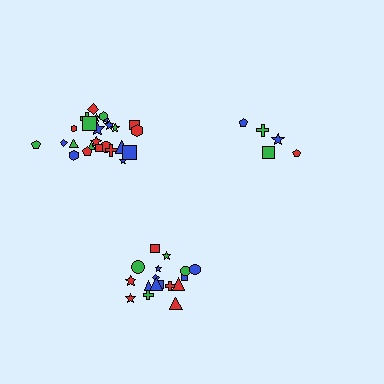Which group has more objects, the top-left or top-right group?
The top-left group.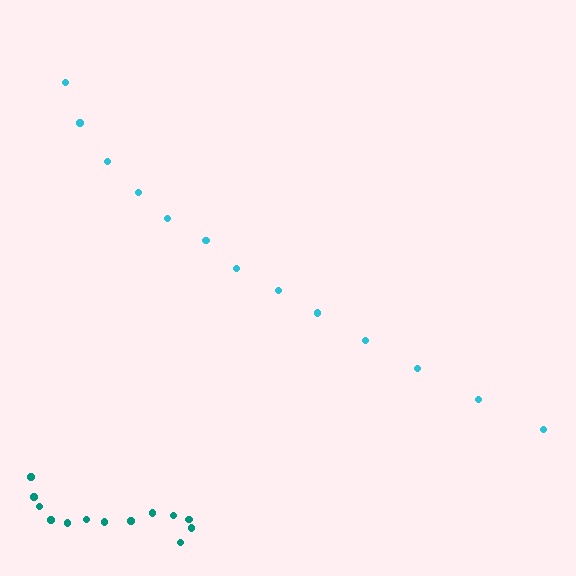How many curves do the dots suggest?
There are 2 distinct paths.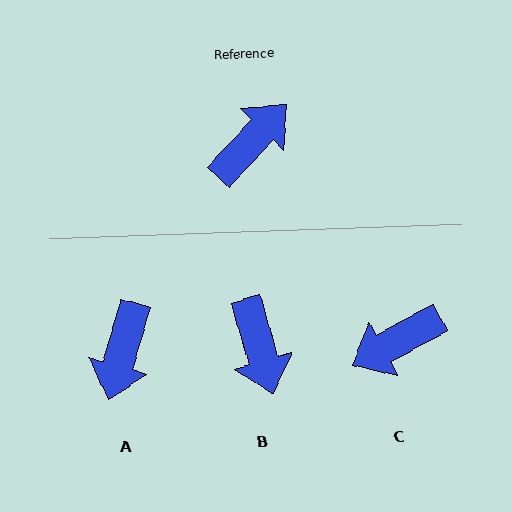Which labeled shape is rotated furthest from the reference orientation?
C, about 162 degrees away.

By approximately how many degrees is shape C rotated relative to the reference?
Approximately 162 degrees counter-clockwise.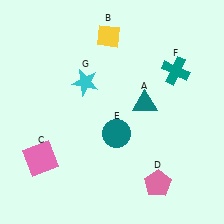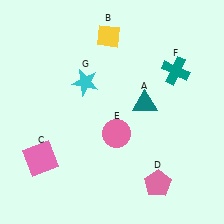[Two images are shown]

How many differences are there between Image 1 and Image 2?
There is 1 difference between the two images.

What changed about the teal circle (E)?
In Image 1, E is teal. In Image 2, it changed to pink.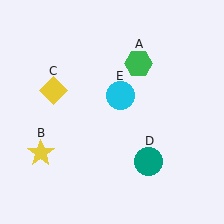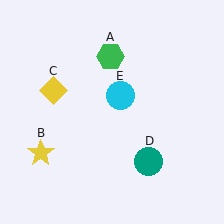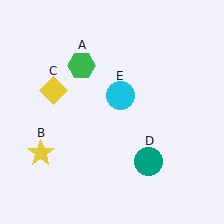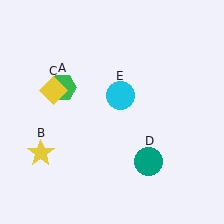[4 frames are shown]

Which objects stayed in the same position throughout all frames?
Yellow star (object B) and yellow diamond (object C) and teal circle (object D) and cyan circle (object E) remained stationary.